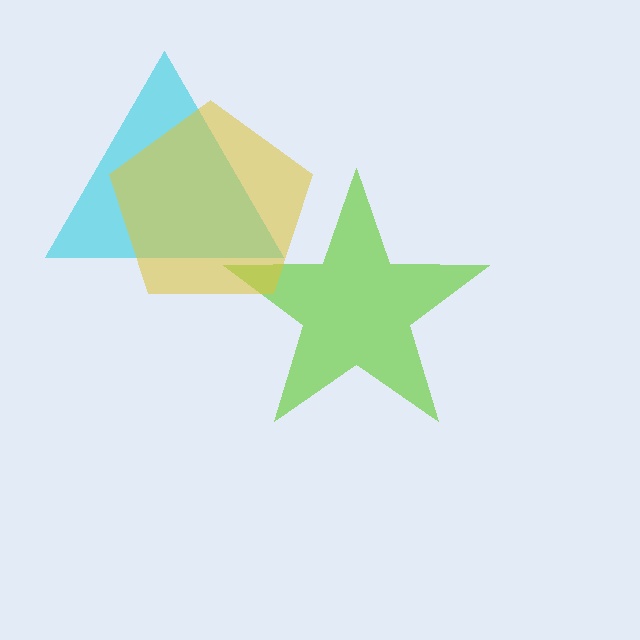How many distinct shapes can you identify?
There are 3 distinct shapes: a lime star, a cyan triangle, a yellow pentagon.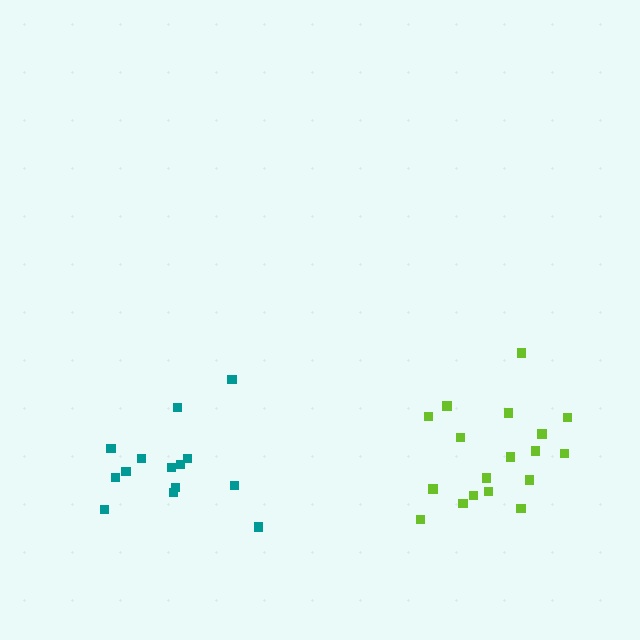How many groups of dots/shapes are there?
There are 2 groups.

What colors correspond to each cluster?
The clusters are colored: teal, lime.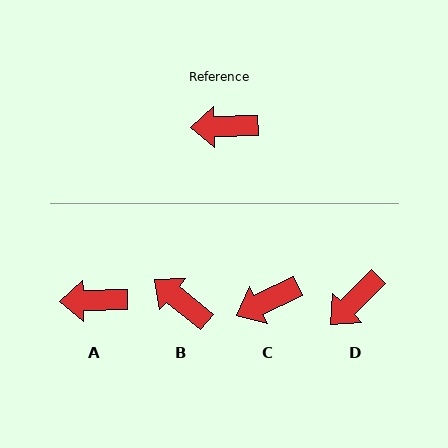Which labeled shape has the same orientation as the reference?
A.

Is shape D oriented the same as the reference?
No, it is off by about 44 degrees.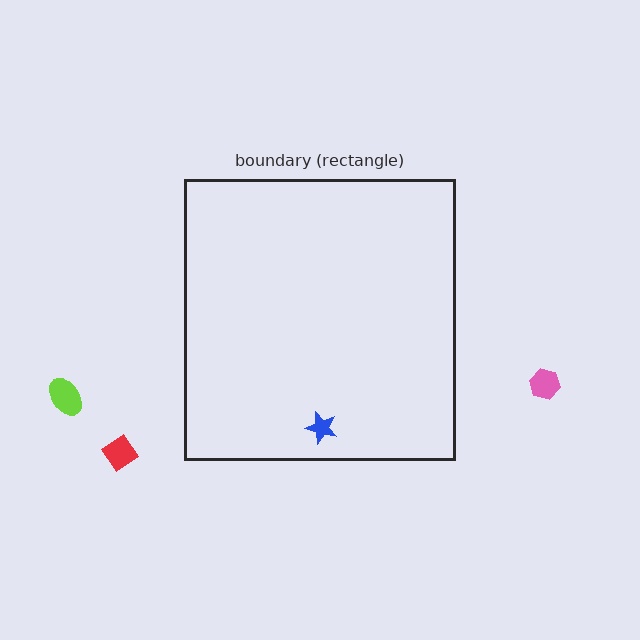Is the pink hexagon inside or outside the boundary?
Outside.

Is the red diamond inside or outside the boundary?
Outside.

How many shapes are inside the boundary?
1 inside, 3 outside.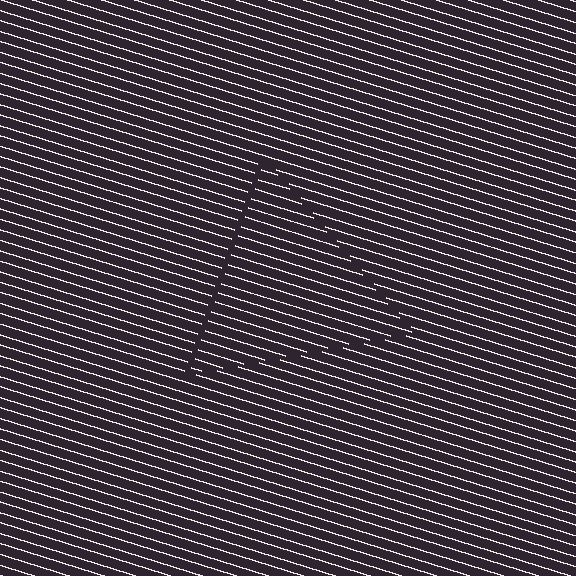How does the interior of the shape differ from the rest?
The interior of the shape contains the same grating, shifted by half a period — the contour is defined by the phase discontinuity where line-ends from the inner and outer gratings abut.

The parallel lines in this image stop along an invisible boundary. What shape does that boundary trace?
An illusory triangle. The interior of the shape contains the same grating, shifted by half a period — the contour is defined by the phase discontinuity where line-ends from the inner and outer gratings abut.